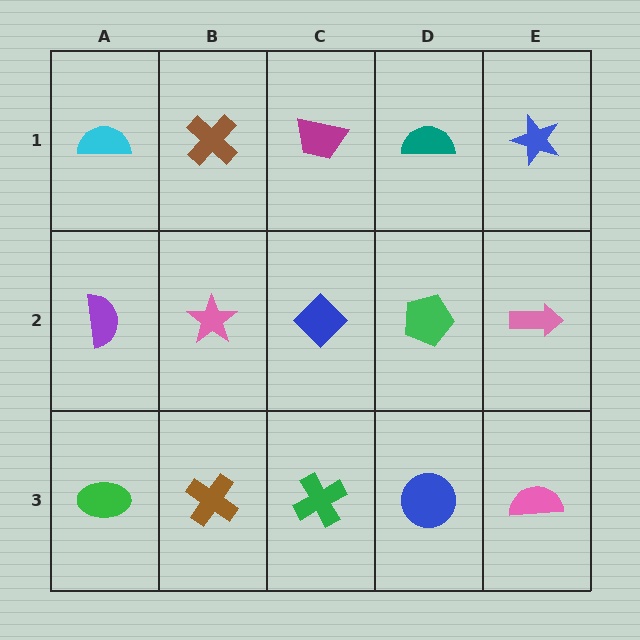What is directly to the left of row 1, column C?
A brown cross.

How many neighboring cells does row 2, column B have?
4.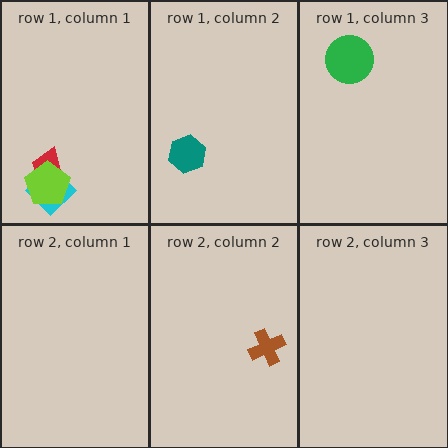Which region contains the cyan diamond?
The row 1, column 1 region.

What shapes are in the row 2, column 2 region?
The brown cross.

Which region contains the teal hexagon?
The row 1, column 2 region.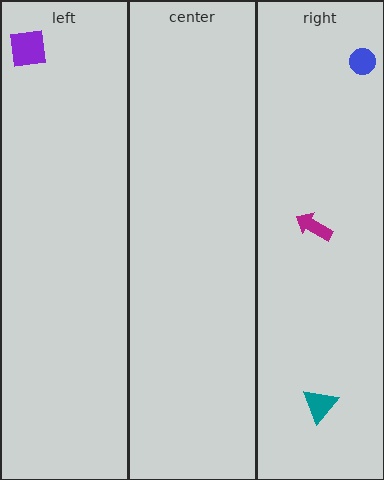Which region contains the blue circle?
The right region.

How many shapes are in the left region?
1.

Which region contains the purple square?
The left region.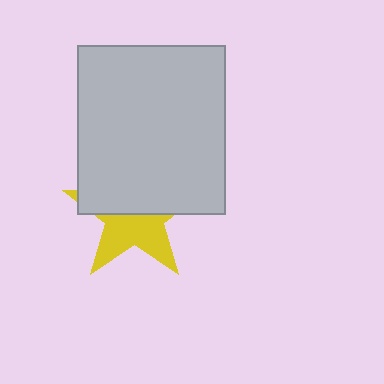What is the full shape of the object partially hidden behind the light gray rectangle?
The partially hidden object is a yellow star.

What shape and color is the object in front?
The object in front is a light gray rectangle.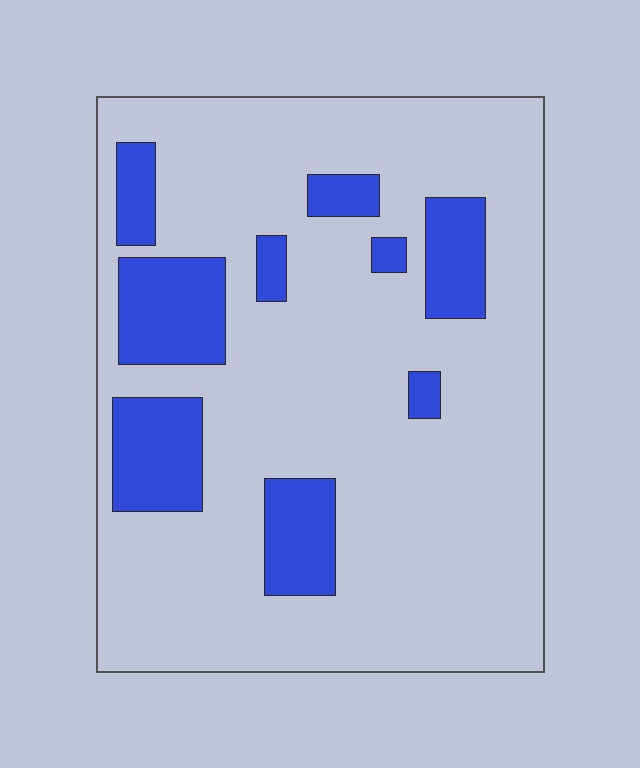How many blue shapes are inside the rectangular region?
9.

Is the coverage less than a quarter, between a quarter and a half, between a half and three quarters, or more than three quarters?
Less than a quarter.